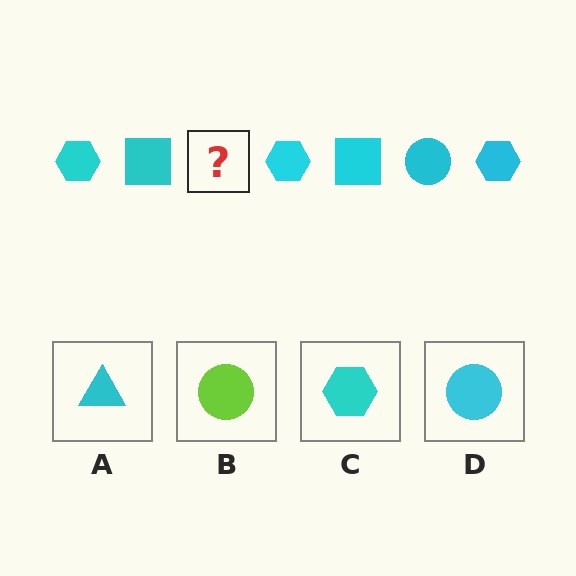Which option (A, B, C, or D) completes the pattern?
D.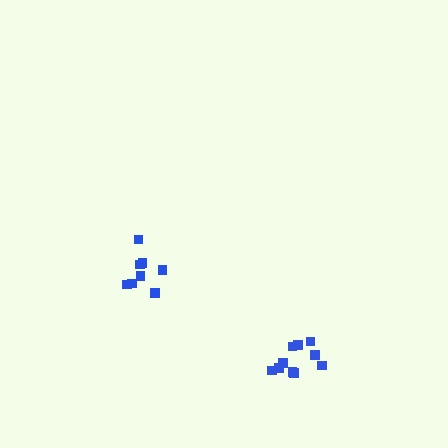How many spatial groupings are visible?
There are 2 spatial groupings.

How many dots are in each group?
Group 1: 10 dots, Group 2: 8 dots (18 total).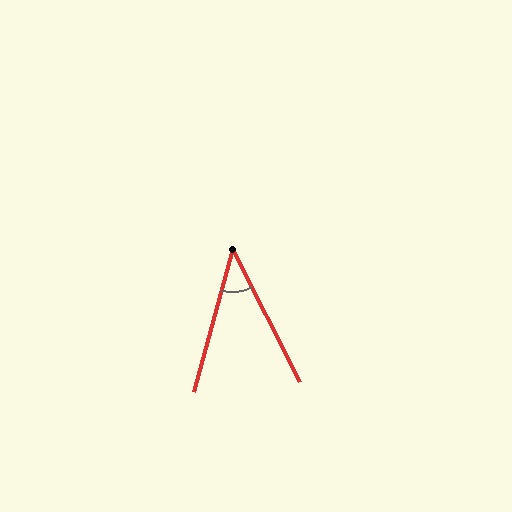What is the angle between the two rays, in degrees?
Approximately 42 degrees.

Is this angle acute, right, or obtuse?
It is acute.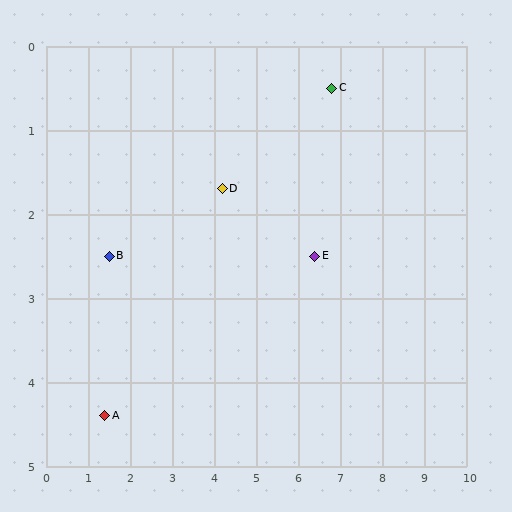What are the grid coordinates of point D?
Point D is at approximately (4.2, 1.7).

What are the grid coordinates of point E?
Point E is at approximately (6.4, 2.5).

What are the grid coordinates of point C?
Point C is at approximately (6.8, 0.5).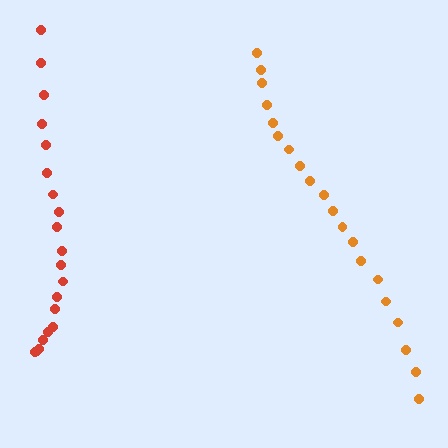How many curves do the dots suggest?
There are 2 distinct paths.